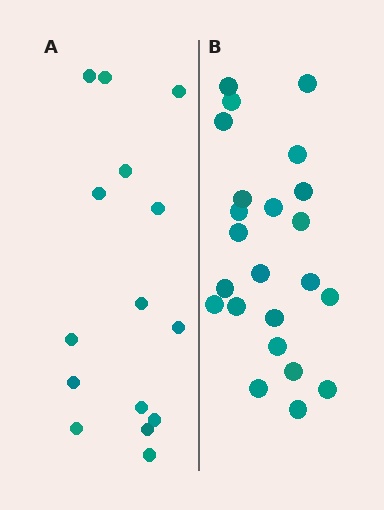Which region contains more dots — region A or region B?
Region B (the right region) has more dots.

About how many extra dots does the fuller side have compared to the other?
Region B has roughly 8 or so more dots than region A.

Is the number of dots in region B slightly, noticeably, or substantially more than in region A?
Region B has substantially more. The ratio is roughly 1.5 to 1.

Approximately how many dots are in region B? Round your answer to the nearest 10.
About 20 dots. (The exact count is 23, which rounds to 20.)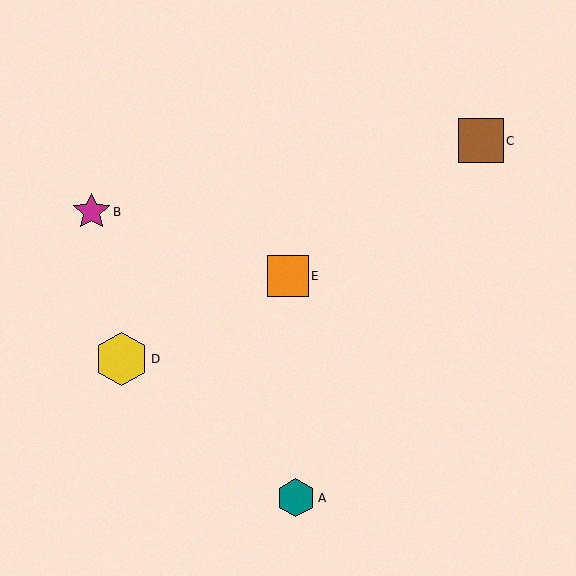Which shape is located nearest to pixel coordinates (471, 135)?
The brown square (labeled C) at (481, 141) is nearest to that location.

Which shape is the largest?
The yellow hexagon (labeled D) is the largest.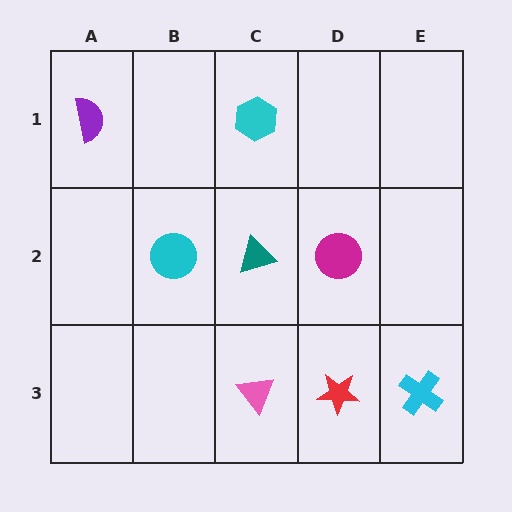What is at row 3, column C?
A pink triangle.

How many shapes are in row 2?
3 shapes.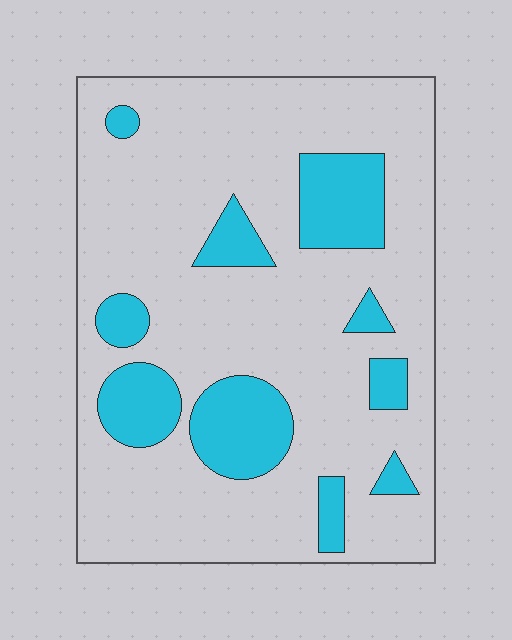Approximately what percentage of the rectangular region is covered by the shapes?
Approximately 20%.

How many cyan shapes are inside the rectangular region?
10.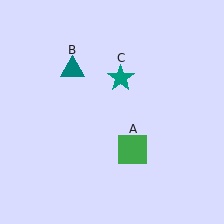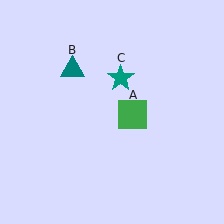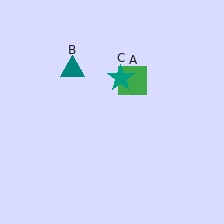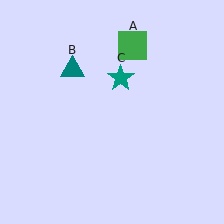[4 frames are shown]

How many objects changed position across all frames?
1 object changed position: green square (object A).